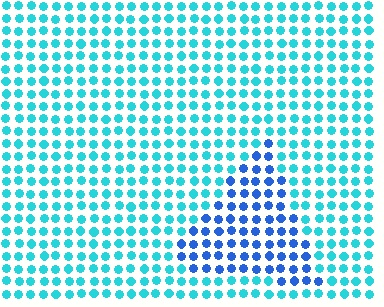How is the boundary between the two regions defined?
The boundary is defined purely by a slight shift in hue (about 38 degrees). Spacing, size, and orientation are identical on both sides.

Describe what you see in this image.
The image is filled with small cyan elements in a uniform arrangement. A triangle-shaped region is visible where the elements are tinted to a slightly different hue, forming a subtle color boundary.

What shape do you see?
I see a triangle.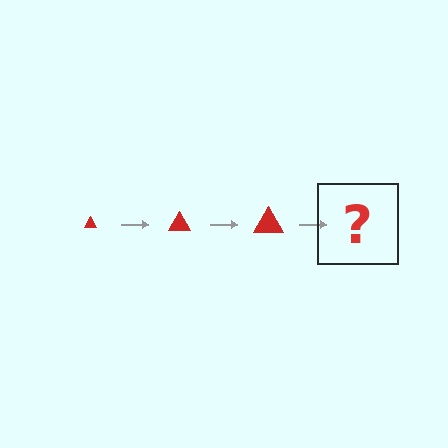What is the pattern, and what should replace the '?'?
The pattern is that the triangle gets progressively larger each step. The '?' should be a red triangle, larger than the previous one.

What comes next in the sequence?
The next element should be a red triangle, larger than the previous one.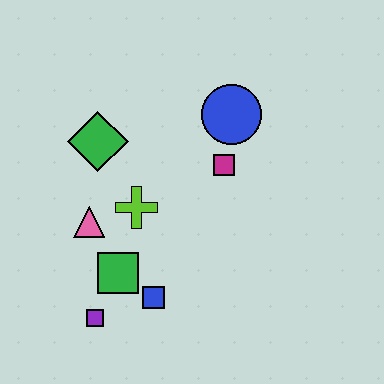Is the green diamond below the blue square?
No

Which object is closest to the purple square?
The green square is closest to the purple square.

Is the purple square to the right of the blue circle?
No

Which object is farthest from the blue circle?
The purple square is farthest from the blue circle.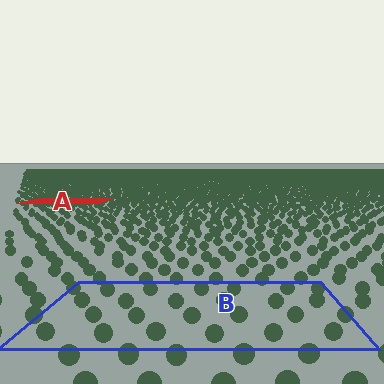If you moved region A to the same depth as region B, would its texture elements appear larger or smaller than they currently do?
They would appear larger. At a closer depth, the same texture elements are projected at a bigger on-screen size.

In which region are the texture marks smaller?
The texture marks are smaller in region A, because it is farther away.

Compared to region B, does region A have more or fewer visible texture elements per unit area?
Region A has more texture elements per unit area — they are packed more densely because it is farther away.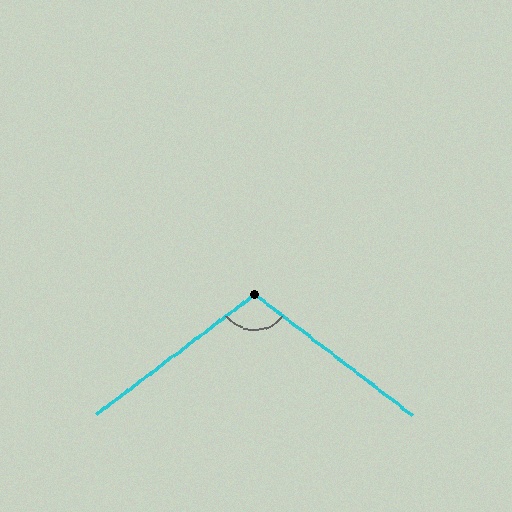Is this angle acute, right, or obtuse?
It is obtuse.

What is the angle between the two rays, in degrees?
Approximately 105 degrees.